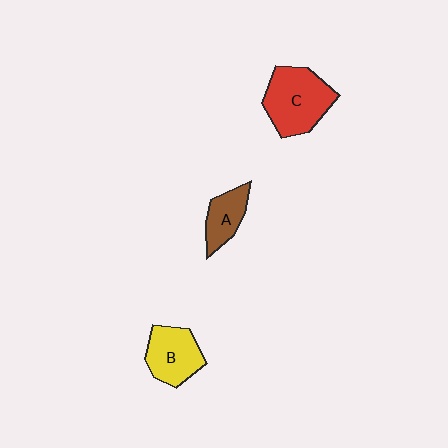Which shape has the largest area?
Shape C (red).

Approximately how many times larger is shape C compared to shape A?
Approximately 1.9 times.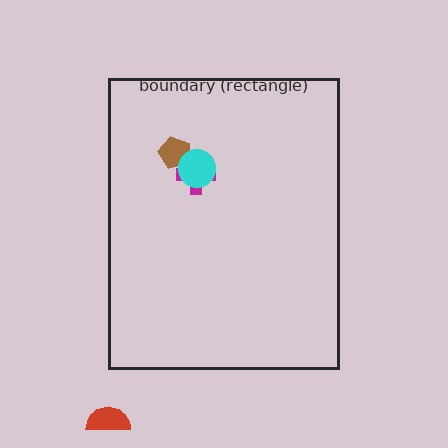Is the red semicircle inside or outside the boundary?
Outside.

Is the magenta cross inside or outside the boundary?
Inside.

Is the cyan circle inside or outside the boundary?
Inside.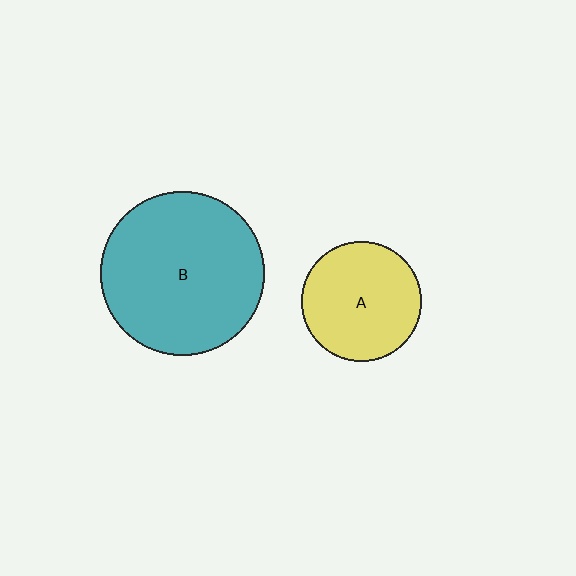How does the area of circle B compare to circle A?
Approximately 1.9 times.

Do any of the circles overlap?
No, none of the circles overlap.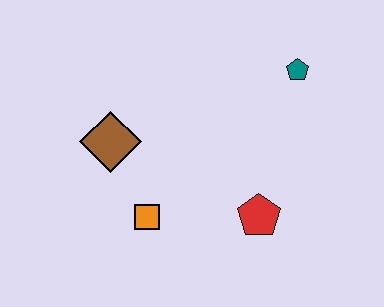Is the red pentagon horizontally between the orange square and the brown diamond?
No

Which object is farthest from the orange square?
The teal pentagon is farthest from the orange square.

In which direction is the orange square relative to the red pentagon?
The orange square is to the left of the red pentagon.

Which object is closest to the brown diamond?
The orange square is closest to the brown diamond.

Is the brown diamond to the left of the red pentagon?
Yes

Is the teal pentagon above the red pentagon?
Yes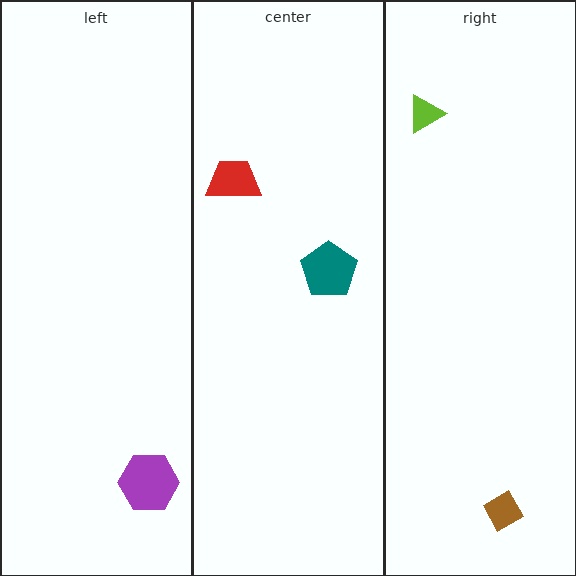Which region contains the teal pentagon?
The center region.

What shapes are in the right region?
The lime triangle, the brown diamond.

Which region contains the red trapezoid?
The center region.